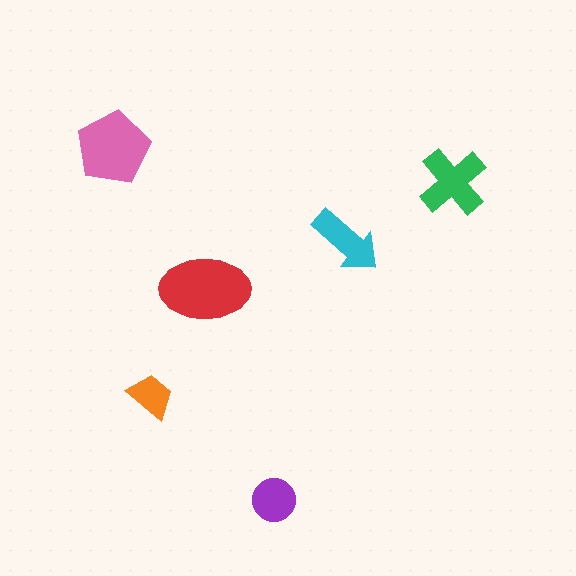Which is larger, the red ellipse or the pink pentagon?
The red ellipse.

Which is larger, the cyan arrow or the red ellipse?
The red ellipse.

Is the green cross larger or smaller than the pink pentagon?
Smaller.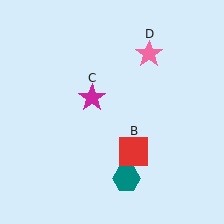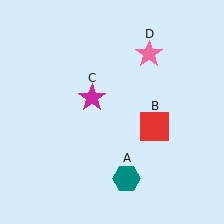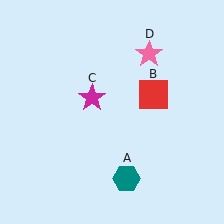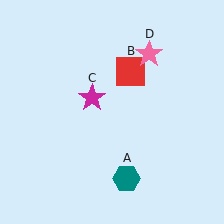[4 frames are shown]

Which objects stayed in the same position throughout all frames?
Teal hexagon (object A) and magenta star (object C) and pink star (object D) remained stationary.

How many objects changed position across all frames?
1 object changed position: red square (object B).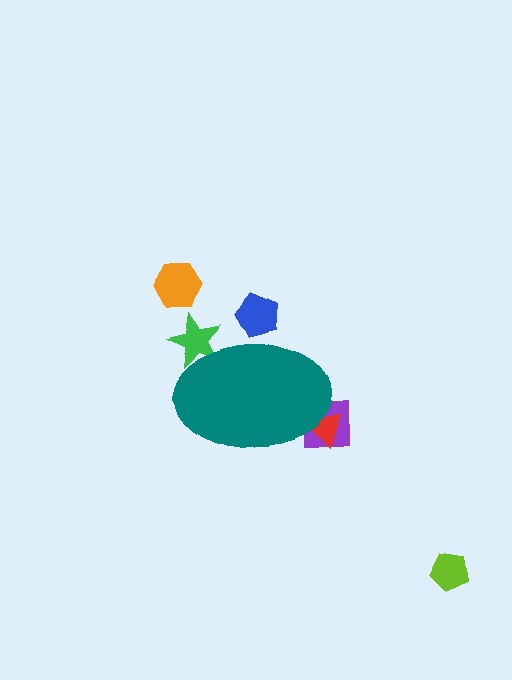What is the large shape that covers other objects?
A teal ellipse.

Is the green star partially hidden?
Yes, the green star is partially hidden behind the teal ellipse.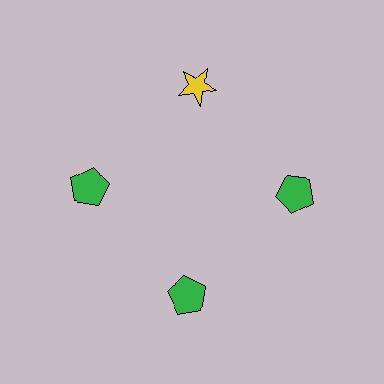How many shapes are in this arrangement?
There are 4 shapes arranged in a ring pattern.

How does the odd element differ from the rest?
It differs in both color (yellow instead of green) and shape (star instead of pentagon).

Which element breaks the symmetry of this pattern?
The yellow star at roughly the 12 o'clock position breaks the symmetry. All other shapes are green pentagons.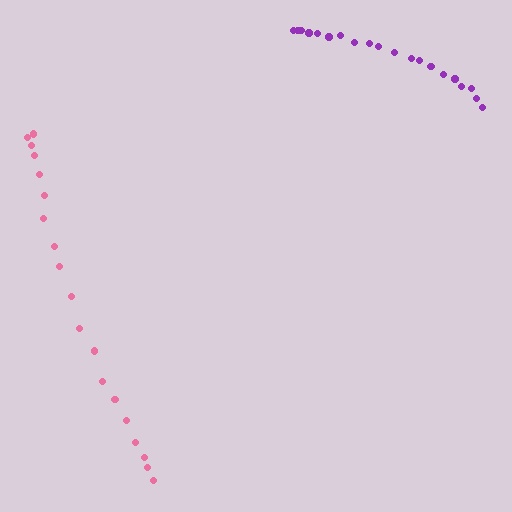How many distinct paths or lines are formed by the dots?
There are 2 distinct paths.